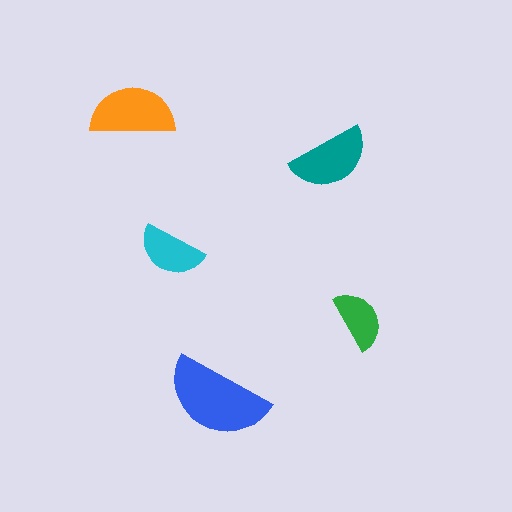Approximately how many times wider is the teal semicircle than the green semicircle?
About 1.5 times wider.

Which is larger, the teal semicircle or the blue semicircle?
The blue one.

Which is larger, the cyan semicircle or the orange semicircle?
The orange one.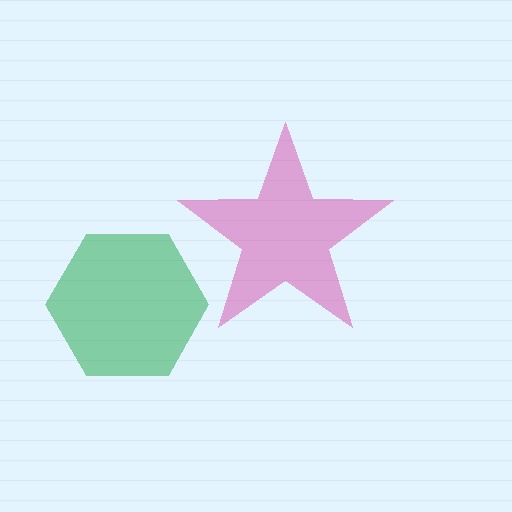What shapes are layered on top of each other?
The layered shapes are: a magenta star, a green hexagon.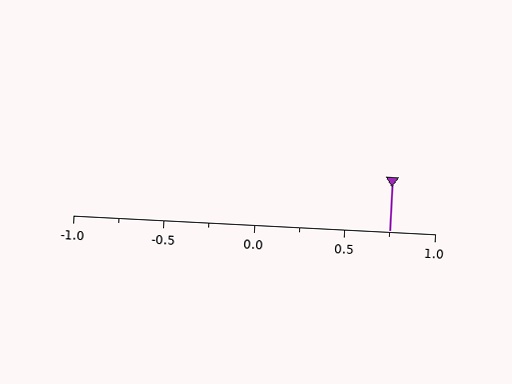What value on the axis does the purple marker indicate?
The marker indicates approximately 0.75.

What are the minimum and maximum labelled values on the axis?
The axis runs from -1.0 to 1.0.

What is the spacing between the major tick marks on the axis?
The major ticks are spaced 0.5 apart.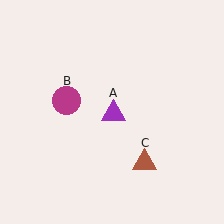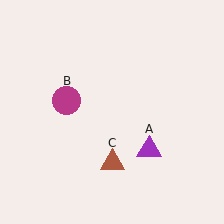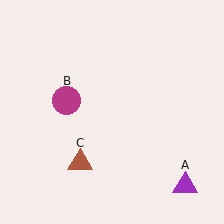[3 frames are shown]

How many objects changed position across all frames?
2 objects changed position: purple triangle (object A), brown triangle (object C).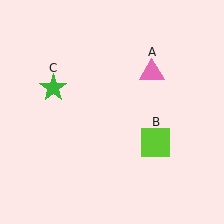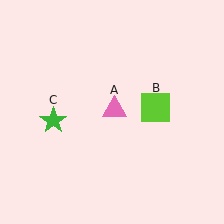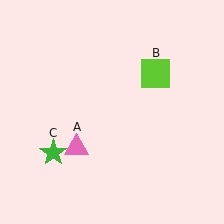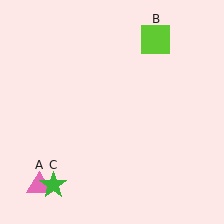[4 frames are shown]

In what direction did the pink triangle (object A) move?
The pink triangle (object A) moved down and to the left.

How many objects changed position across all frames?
3 objects changed position: pink triangle (object A), lime square (object B), green star (object C).